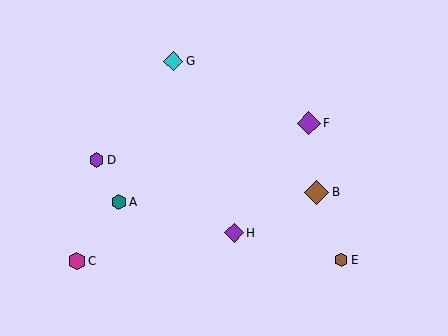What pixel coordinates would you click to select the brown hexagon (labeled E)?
Click at (341, 260) to select the brown hexagon E.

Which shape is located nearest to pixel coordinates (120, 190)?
The teal hexagon (labeled A) at (119, 202) is nearest to that location.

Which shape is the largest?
The brown diamond (labeled B) is the largest.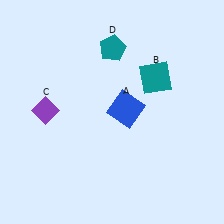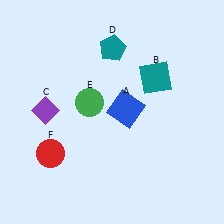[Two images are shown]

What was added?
A green circle (E), a red circle (F) were added in Image 2.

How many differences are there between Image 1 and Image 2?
There are 2 differences between the two images.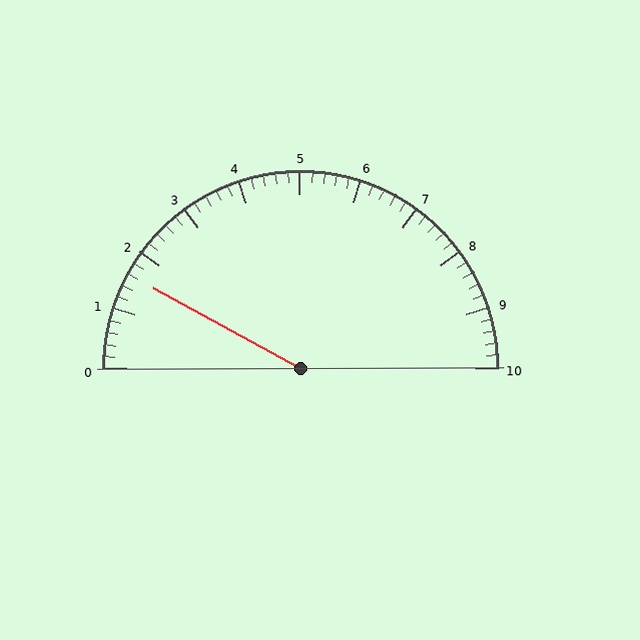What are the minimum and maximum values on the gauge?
The gauge ranges from 0 to 10.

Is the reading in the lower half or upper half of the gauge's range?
The reading is in the lower half of the range (0 to 10).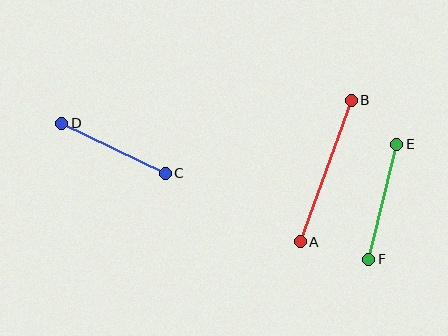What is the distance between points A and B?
The distance is approximately 150 pixels.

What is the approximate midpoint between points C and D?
The midpoint is at approximately (113, 148) pixels.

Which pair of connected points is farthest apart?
Points A and B are farthest apart.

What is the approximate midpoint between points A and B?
The midpoint is at approximately (326, 171) pixels.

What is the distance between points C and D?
The distance is approximately 115 pixels.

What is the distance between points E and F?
The distance is approximately 118 pixels.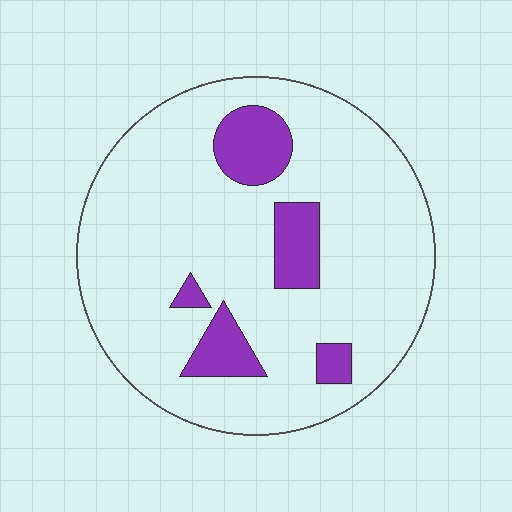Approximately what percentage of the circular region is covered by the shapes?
Approximately 15%.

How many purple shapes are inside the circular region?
5.